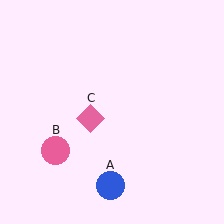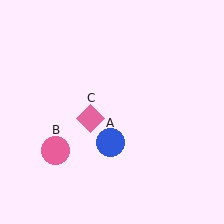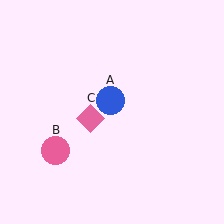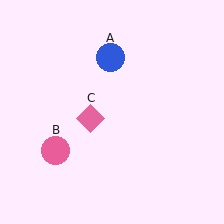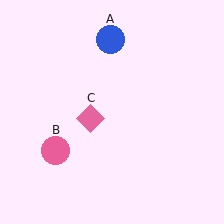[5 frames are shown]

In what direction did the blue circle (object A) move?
The blue circle (object A) moved up.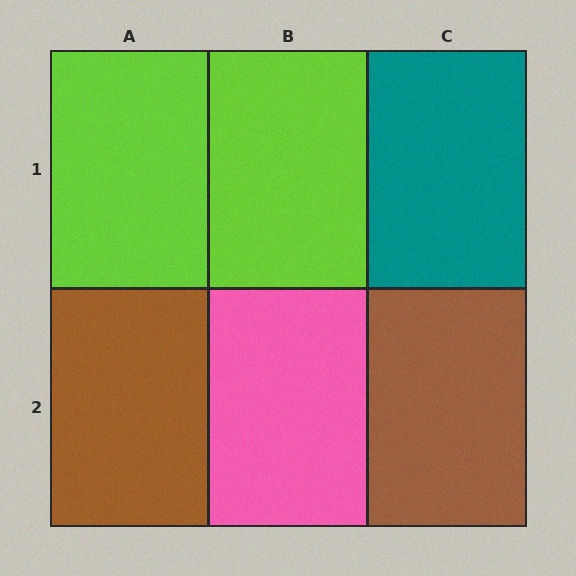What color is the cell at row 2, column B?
Pink.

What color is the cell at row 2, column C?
Brown.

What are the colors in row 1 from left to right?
Lime, lime, teal.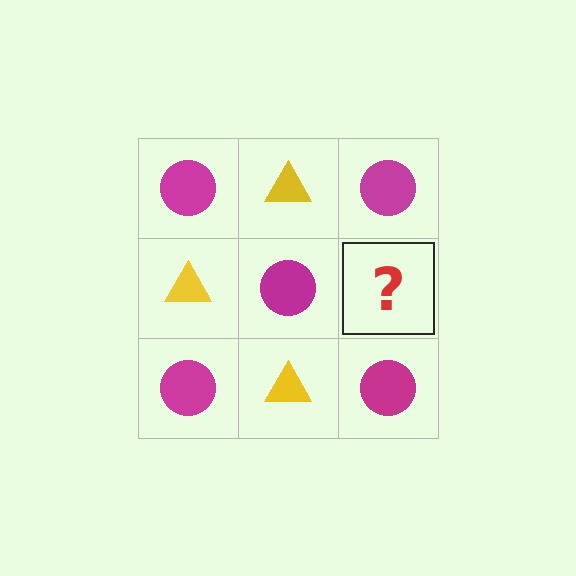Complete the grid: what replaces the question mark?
The question mark should be replaced with a yellow triangle.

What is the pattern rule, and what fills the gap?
The rule is that it alternates magenta circle and yellow triangle in a checkerboard pattern. The gap should be filled with a yellow triangle.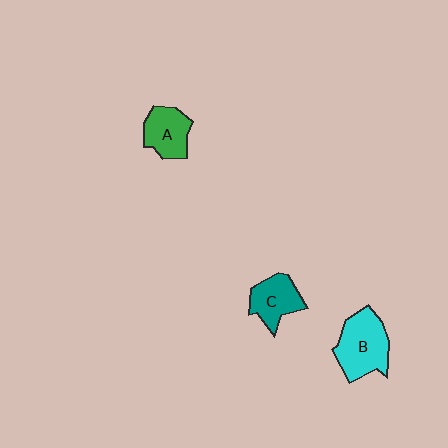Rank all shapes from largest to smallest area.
From largest to smallest: B (cyan), C (teal), A (green).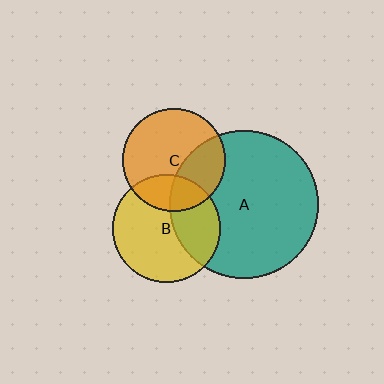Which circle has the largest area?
Circle A (teal).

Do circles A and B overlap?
Yes.